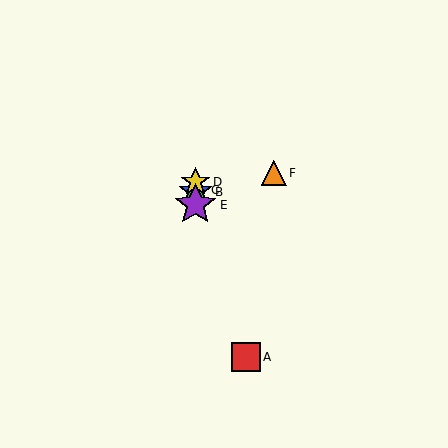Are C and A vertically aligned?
No, C is at x≈195 and A is at x≈246.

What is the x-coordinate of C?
Object C is at x≈195.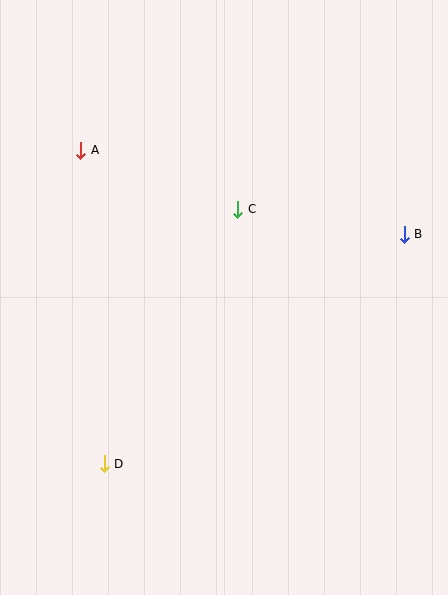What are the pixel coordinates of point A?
Point A is at (81, 150).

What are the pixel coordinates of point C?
Point C is at (238, 209).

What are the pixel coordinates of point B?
Point B is at (404, 234).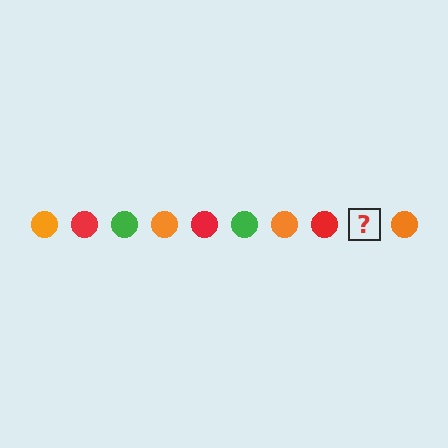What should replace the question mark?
The question mark should be replaced with a green circle.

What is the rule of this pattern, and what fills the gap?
The rule is that the pattern cycles through orange, red, green circles. The gap should be filled with a green circle.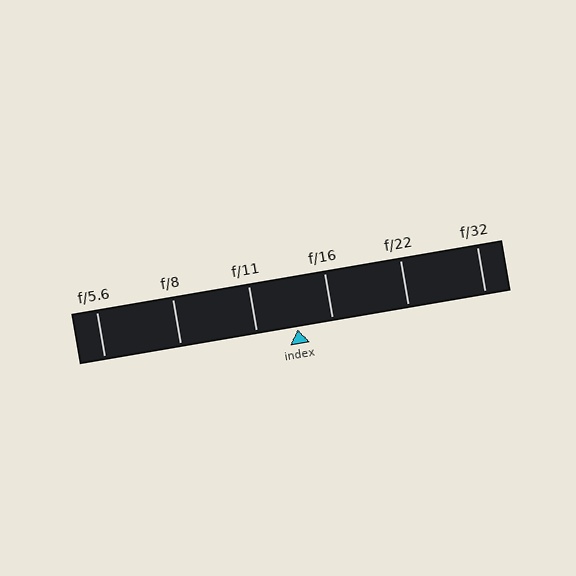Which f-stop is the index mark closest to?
The index mark is closest to f/16.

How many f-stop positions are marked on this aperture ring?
There are 6 f-stop positions marked.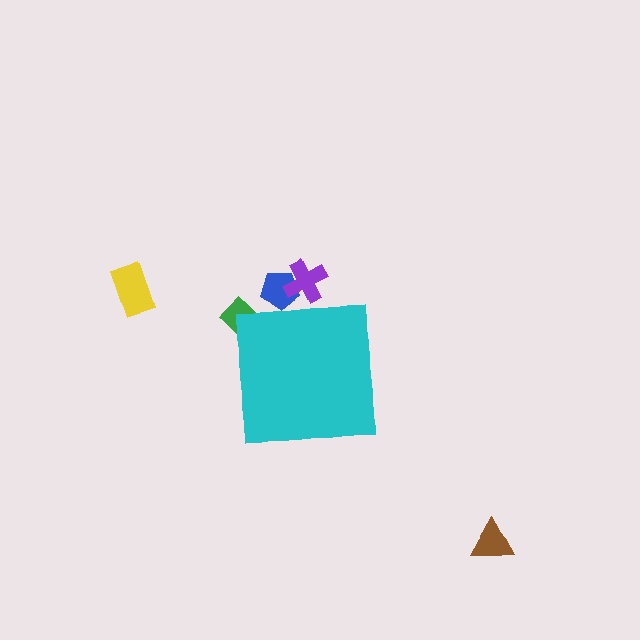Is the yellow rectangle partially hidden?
No, the yellow rectangle is fully visible.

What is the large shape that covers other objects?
A cyan square.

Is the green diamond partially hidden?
Yes, the green diamond is partially hidden behind the cyan square.